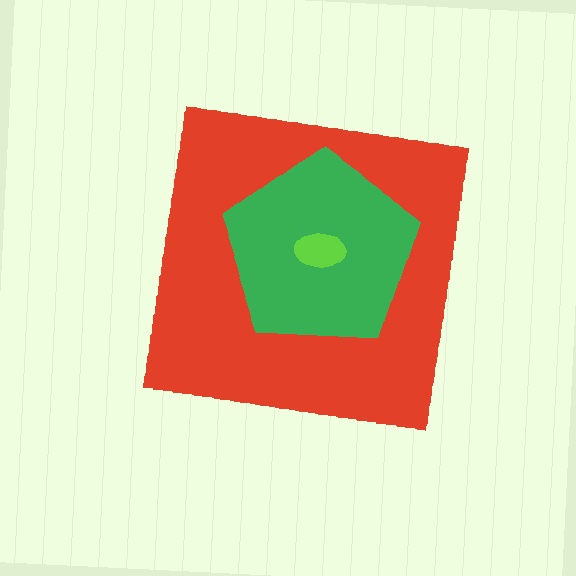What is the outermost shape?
The red square.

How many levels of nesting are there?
3.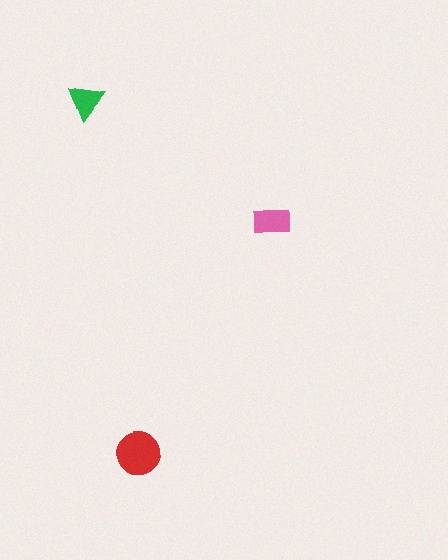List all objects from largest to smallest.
The red circle, the pink rectangle, the green triangle.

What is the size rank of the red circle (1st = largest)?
1st.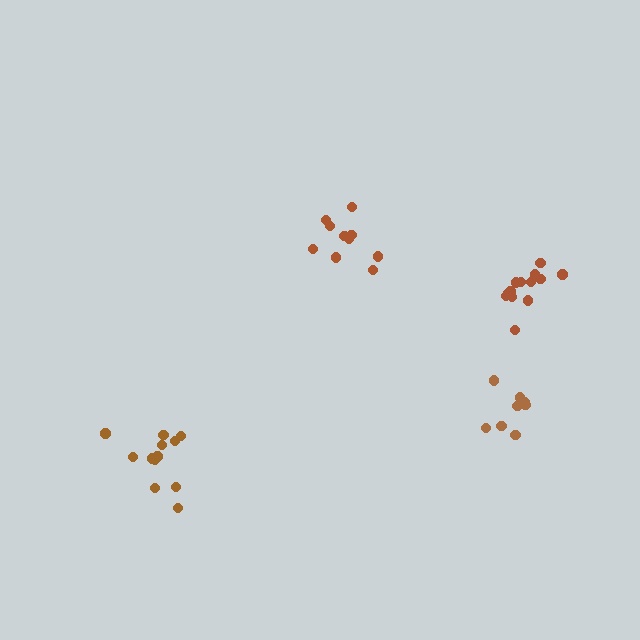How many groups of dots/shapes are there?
There are 4 groups.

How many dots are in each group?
Group 1: 8 dots, Group 2: 13 dots, Group 3: 12 dots, Group 4: 10 dots (43 total).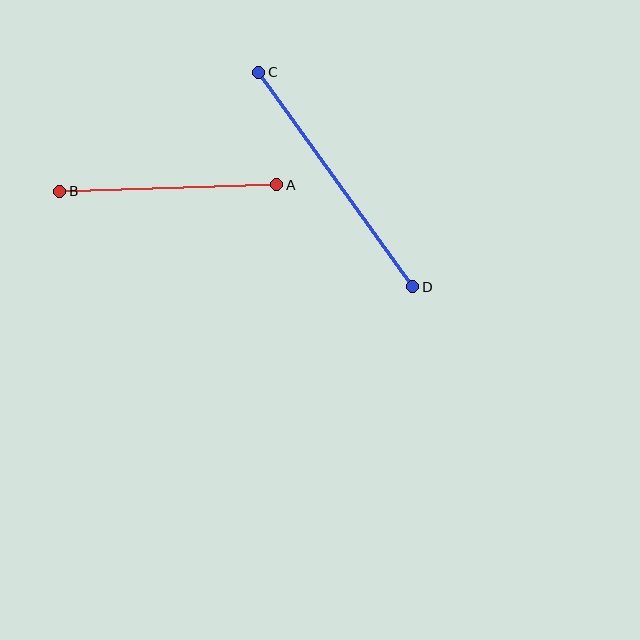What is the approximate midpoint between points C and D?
The midpoint is at approximately (336, 179) pixels.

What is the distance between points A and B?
The distance is approximately 217 pixels.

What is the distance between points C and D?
The distance is approximately 264 pixels.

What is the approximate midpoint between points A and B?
The midpoint is at approximately (168, 188) pixels.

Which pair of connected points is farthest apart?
Points C and D are farthest apart.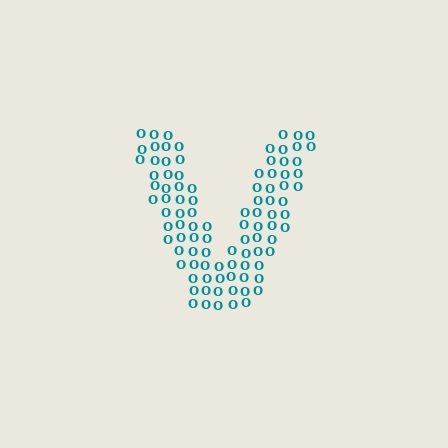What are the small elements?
The small elements are letter O's.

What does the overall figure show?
The overall figure shows the letter V.